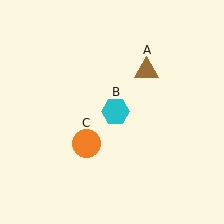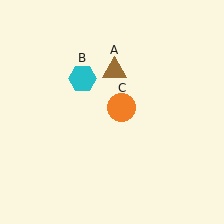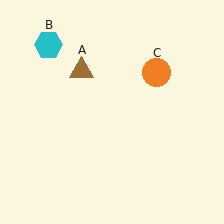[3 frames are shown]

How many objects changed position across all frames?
3 objects changed position: brown triangle (object A), cyan hexagon (object B), orange circle (object C).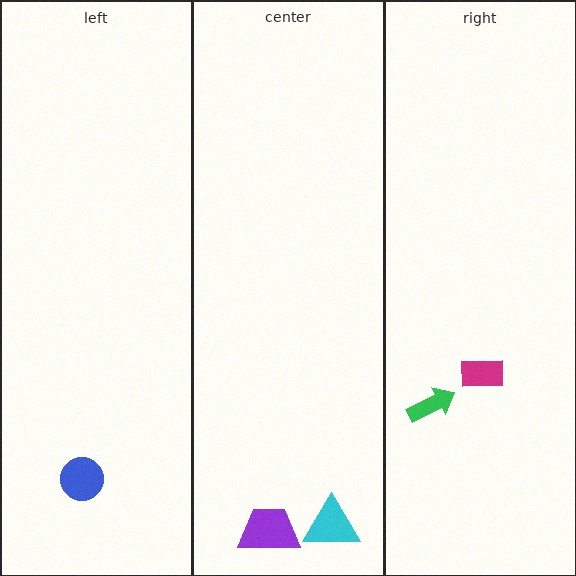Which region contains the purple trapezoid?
The center region.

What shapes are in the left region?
The blue circle.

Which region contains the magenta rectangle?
The right region.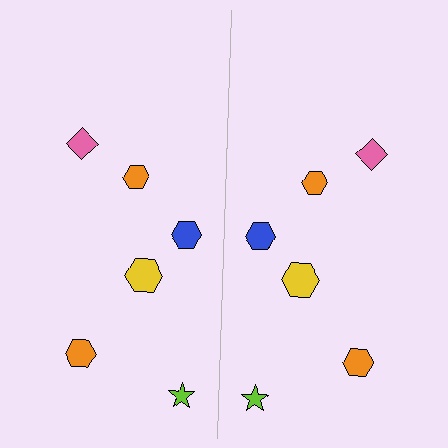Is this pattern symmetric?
Yes, this pattern has bilateral (reflection) symmetry.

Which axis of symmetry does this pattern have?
The pattern has a vertical axis of symmetry running through the center of the image.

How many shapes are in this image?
There are 12 shapes in this image.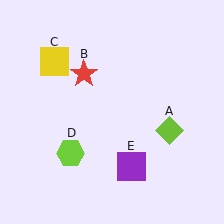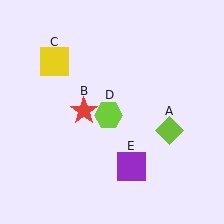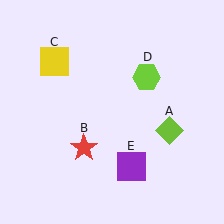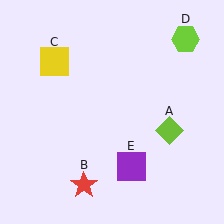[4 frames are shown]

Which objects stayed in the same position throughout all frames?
Lime diamond (object A) and yellow square (object C) and purple square (object E) remained stationary.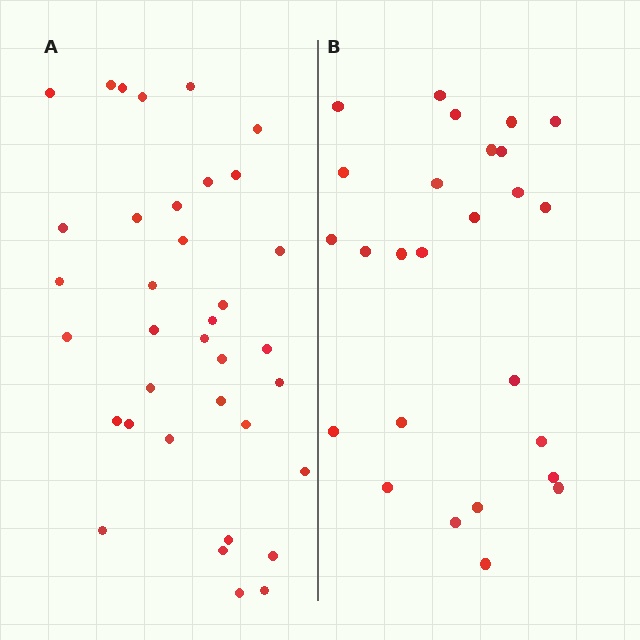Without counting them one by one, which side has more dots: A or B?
Region A (the left region) has more dots.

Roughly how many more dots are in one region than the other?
Region A has roughly 10 or so more dots than region B.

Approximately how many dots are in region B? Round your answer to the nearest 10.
About 30 dots. (The exact count is 26, which rounds to 30.)